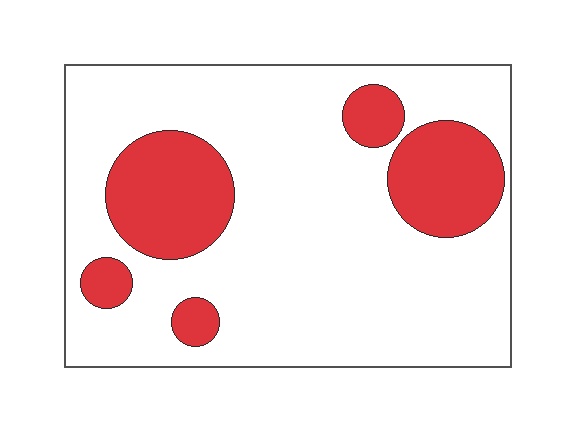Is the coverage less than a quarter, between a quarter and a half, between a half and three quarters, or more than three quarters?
Less than a quarter.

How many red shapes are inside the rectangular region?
5.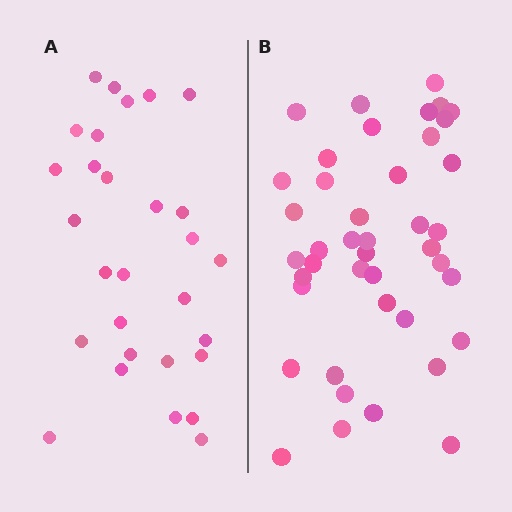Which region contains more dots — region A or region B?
Region B (the right region) has more dots.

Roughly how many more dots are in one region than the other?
Region B has approximately 15 more dots than region A.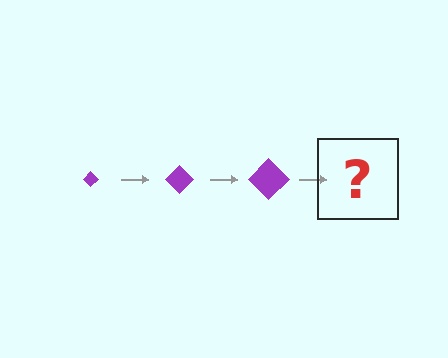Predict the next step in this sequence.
The next step is a purple diamond, larger than the previous one.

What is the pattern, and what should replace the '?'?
The pattern is that the diamond gets progressively larger each step. The '?' should be a purple diamond, larger than the previous one.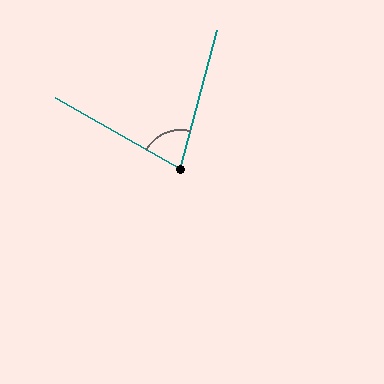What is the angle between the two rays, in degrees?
Approximately 75 degrees.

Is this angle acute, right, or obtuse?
It is acute.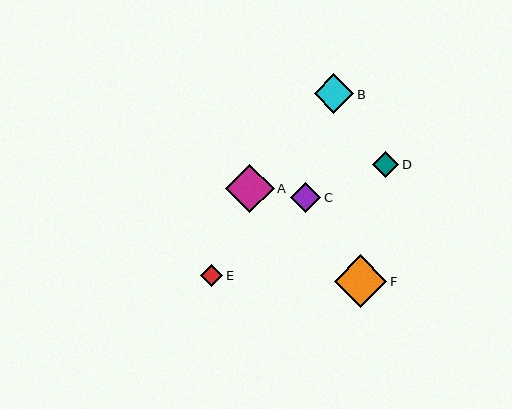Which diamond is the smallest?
Diamond E is the smallest with a size of approximately 22 pixels.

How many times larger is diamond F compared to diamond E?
Diamond F is approximately 2.4 times the size of diamond E.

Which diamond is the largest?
Diamond F is the largest with a size of approximately 53 pixels.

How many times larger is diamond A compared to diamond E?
Diamond A is approximately 2.2 times the size of diamond E.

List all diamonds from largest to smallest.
From largest to smallest: F, A, B, C, D, E.